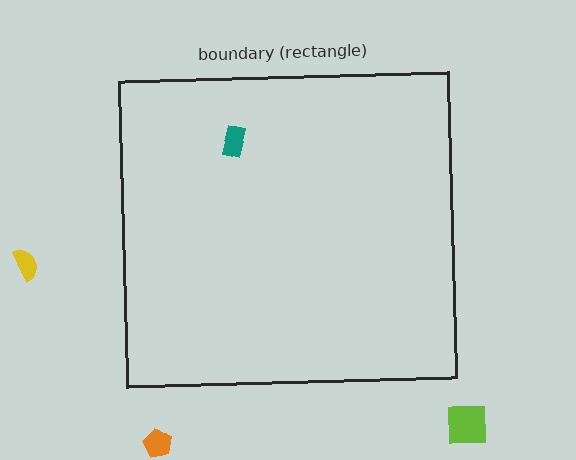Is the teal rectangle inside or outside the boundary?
Inside.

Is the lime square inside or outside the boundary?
Outside.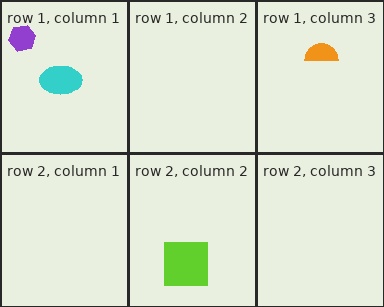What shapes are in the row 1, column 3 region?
The orange semicircle.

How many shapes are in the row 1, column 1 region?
2.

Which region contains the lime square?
The row 2, column 2 region.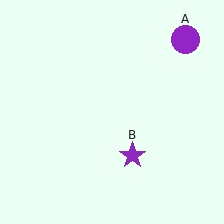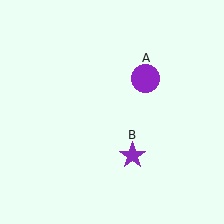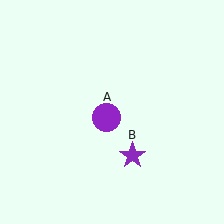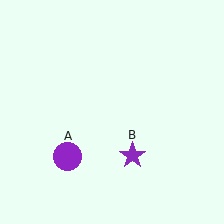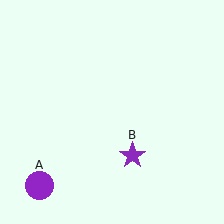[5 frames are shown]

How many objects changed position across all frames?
1 object changed position: purple circle (object A).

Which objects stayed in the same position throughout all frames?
Purple star (object B) remained stationary.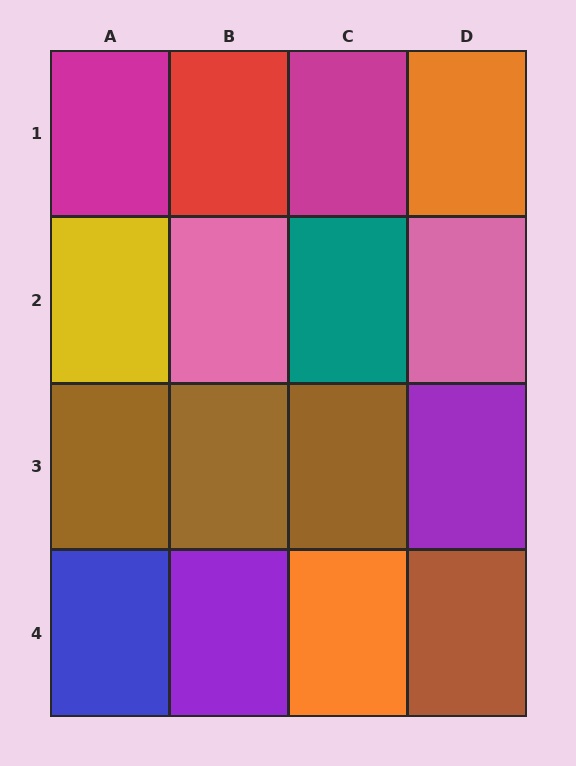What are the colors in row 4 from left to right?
Blue, purple, orange, brown.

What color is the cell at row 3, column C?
Brown.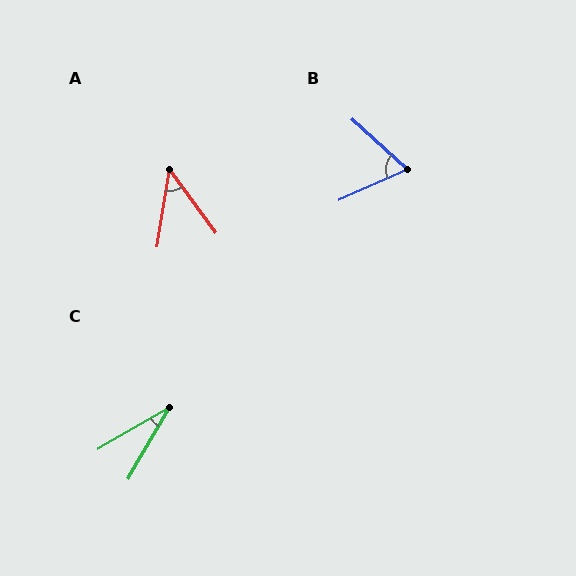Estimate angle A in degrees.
Approximately 45 degrees.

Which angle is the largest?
B, at approximately 67 degrees.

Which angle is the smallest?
C, at approximately 30 degrees.